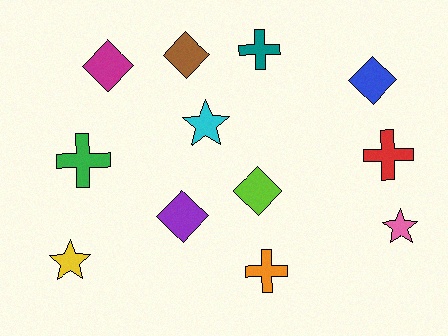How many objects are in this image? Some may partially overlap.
There are 12 objects.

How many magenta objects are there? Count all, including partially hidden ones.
There is 1 magenta object.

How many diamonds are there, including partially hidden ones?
There are 5 diamonds.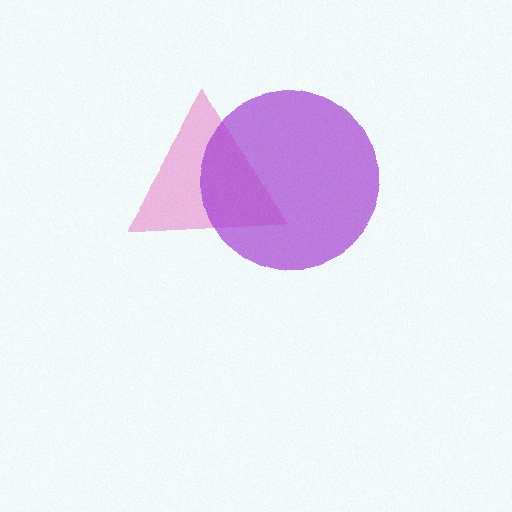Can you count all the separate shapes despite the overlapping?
Yes, there are 2 separate shapes.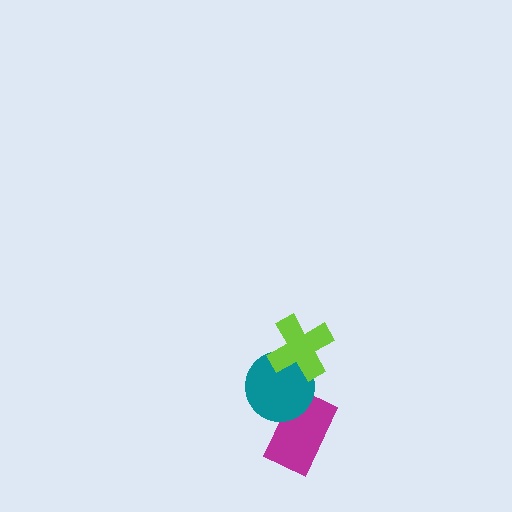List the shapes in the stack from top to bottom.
From top to bottom: the lime cross, the teal circle, the magenta rectangle.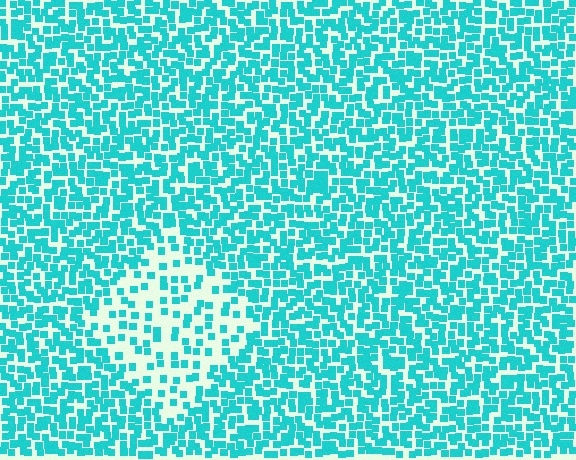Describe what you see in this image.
The image contains small cyan elements arranged at two different densities. A diamond-shaped region is visible where the elements are less densely packed than the surrounding area.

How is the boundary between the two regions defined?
The boundary is defined by a change in element density (approximately 2.3x ratio). All elements are the same color, size, and shape.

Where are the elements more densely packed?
The elements are more densely packed outside the diamond boundary.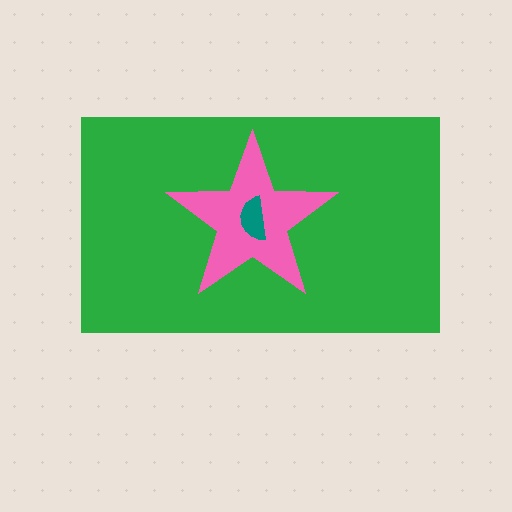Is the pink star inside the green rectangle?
Yes.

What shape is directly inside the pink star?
The teal semicircle.